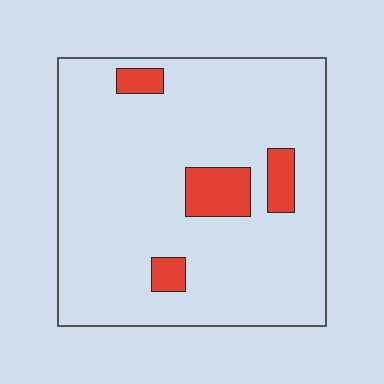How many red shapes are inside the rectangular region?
4.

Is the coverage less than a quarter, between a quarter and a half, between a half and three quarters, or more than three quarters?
Less than a quarter.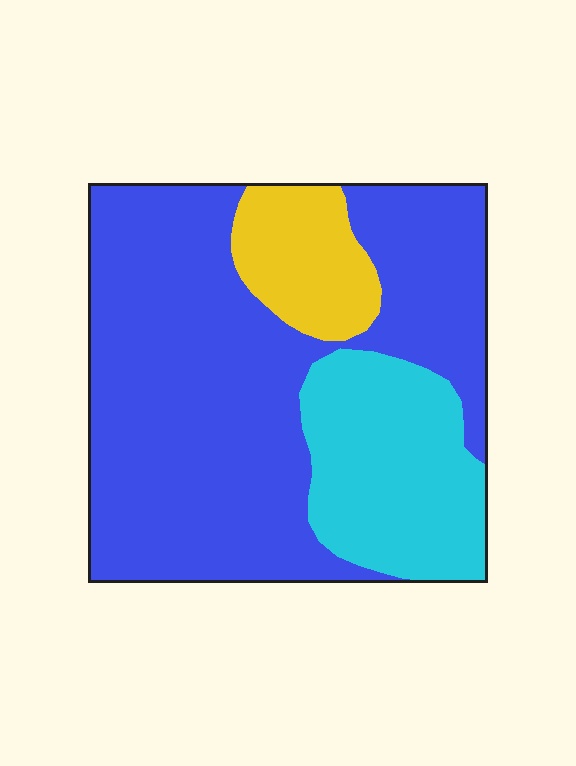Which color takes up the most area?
Blue, at roughly 65%.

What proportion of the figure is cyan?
Cyan takes up about one fifth (1/5) of the figure.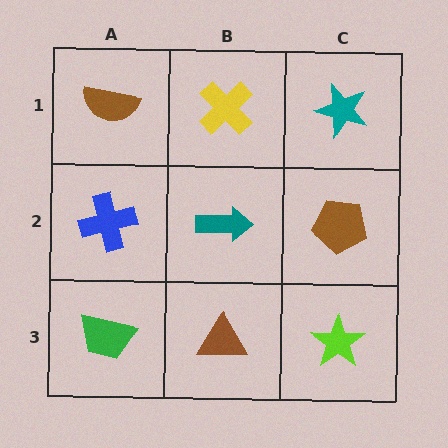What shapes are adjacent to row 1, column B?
A teal arrow (row 2, column B), a brown semicircle (row 1, column A), a teal star (row 1, column C).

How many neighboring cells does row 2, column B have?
4.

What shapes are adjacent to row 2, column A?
A brown semicircle (row 1, column A), a green trapezoid (row 3, column A), a teal arrow (row 2, column B).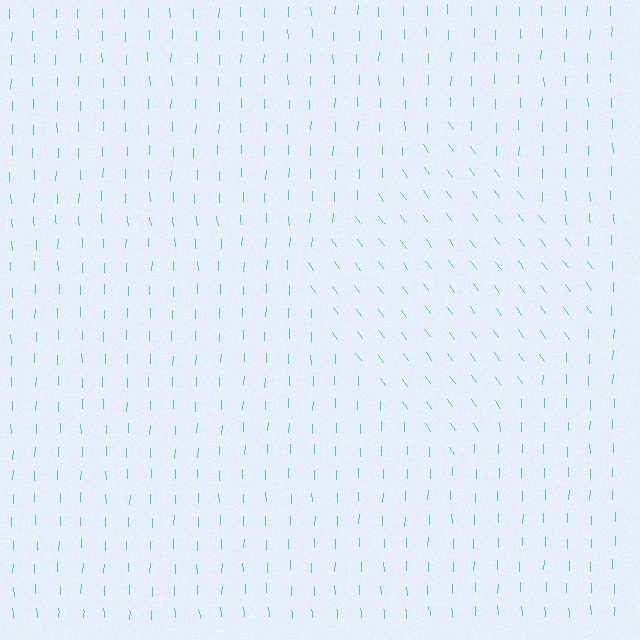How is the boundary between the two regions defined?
The boundary is defined purely by a change in line orientation (approximately 36 degrees difference). All lines are the same color and thickness.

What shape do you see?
I see a diamond.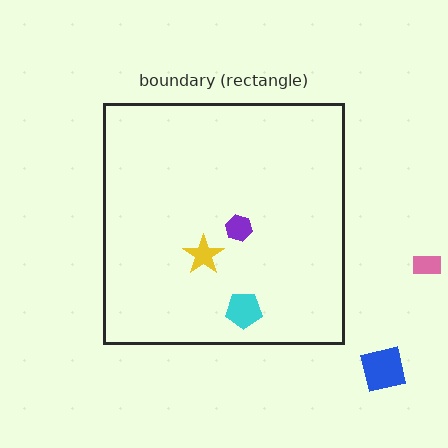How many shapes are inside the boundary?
3 inside, 2 outside.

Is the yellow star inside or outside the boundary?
Inside.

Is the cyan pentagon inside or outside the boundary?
Inside.